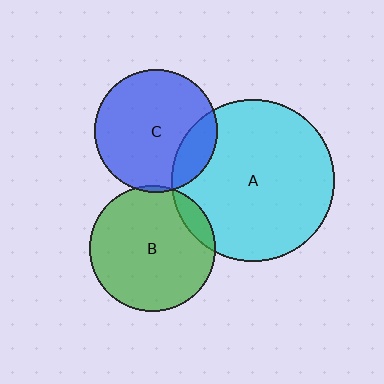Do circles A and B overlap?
Yes.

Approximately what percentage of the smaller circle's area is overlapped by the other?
Approximately 10%.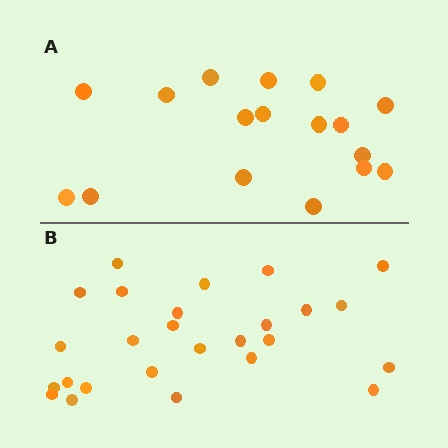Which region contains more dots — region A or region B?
Region B (the bottom region) has more dots.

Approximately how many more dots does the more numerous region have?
Region B has roughly 8 or so more dots than region A.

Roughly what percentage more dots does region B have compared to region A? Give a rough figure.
About 55% more.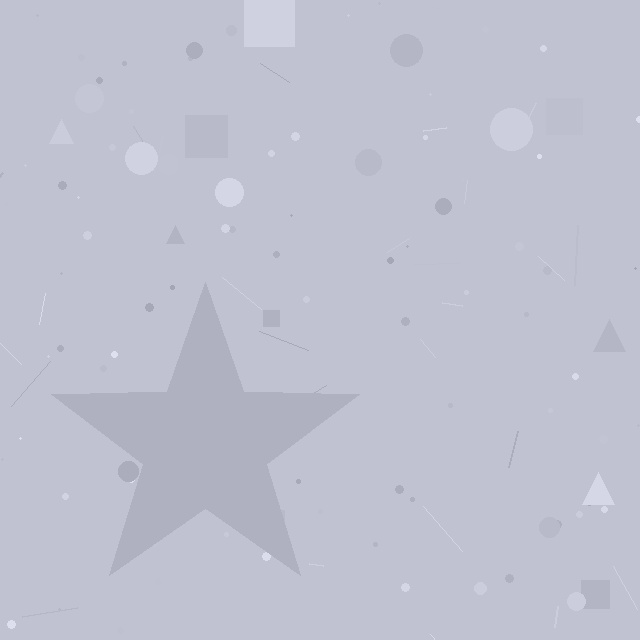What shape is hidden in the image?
A star is hidden in the image.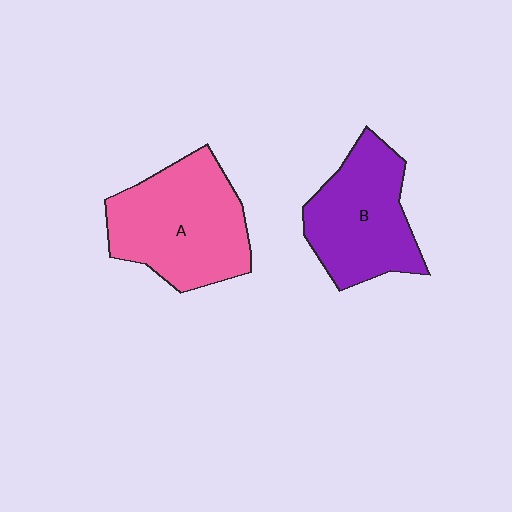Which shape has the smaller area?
Shape B (purple).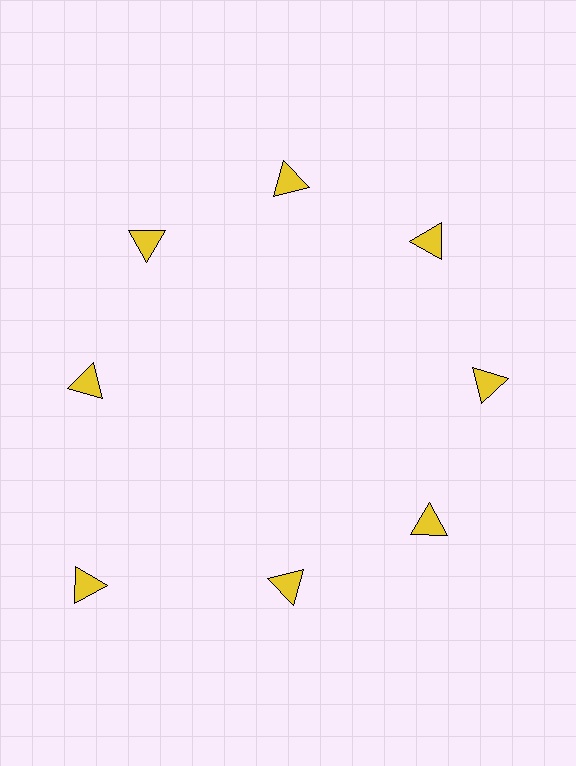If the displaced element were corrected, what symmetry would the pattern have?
It would have 8-fold rotational symmetry — the pattern would map onto itself every 45 degrees.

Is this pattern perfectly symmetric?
No. The 8 yellow triangles are arranged in a ring, but one element near the 8 o'clock position is pushed outward from the center, breaking the 8-fold rotational symmetry.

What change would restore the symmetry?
The symmetry would be restored by moving it inward, back onto the ring so that all 8 triangles sit at equal angles and equal distance from the center.